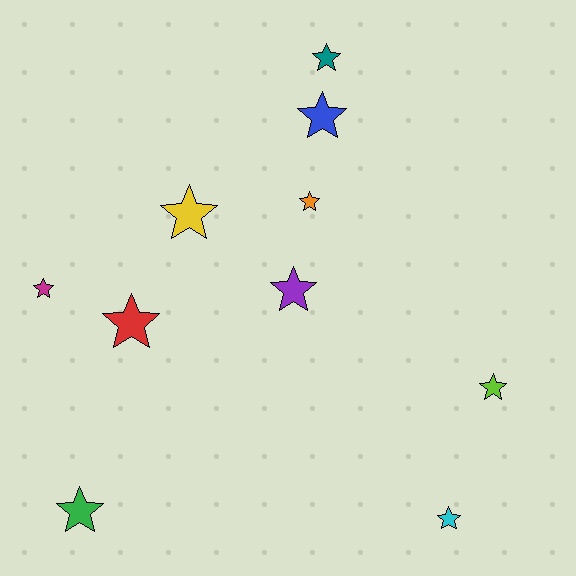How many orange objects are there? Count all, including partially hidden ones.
There is 1 orange object.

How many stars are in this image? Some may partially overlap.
There are 10 stars.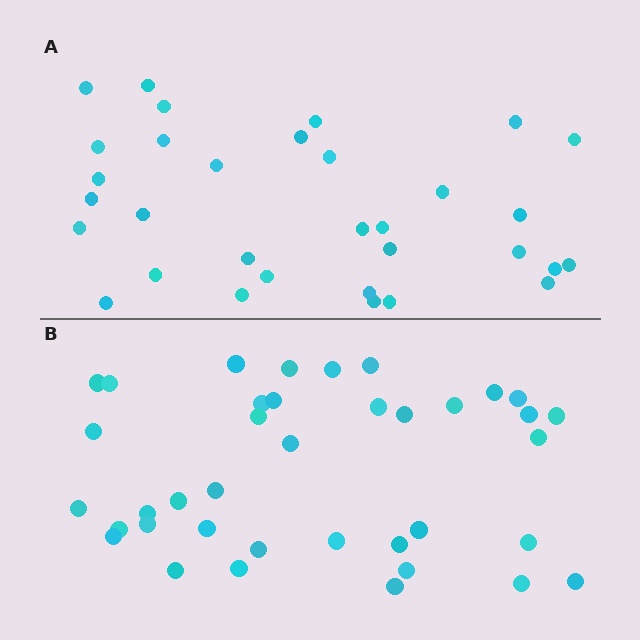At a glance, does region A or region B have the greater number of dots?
Region B (the bottom region) has more dots.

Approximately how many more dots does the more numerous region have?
Region B has about 6 more dots than region A.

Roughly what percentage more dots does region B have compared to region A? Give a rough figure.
About 20% more.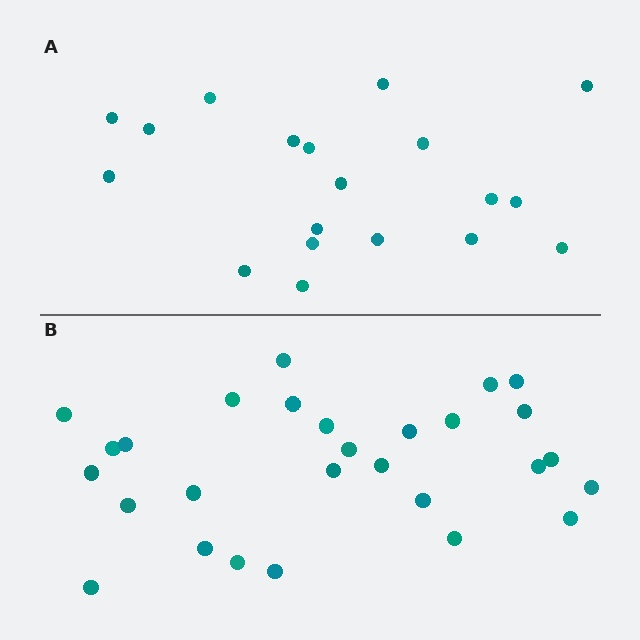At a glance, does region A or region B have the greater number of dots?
Region B (the bottom region) has more dots.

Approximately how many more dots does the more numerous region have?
Region B has roughly 8 or so more dots than region A.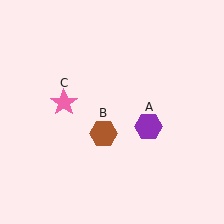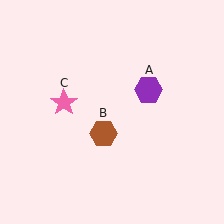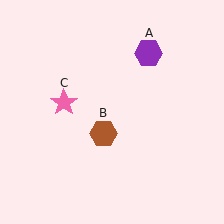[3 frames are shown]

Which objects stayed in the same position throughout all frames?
Brown hexagon (object B) and pink star (object C) remained stationary.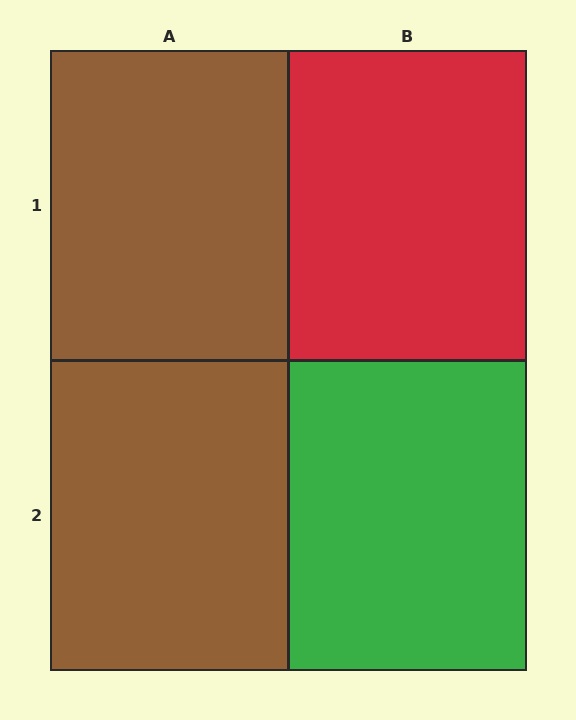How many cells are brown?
2 cells are brown.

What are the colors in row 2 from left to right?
Brown, green.